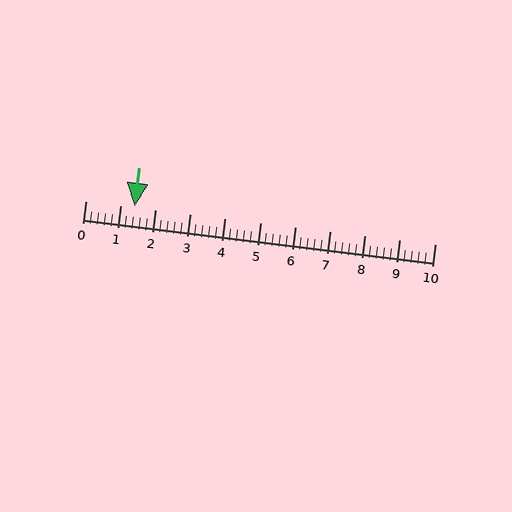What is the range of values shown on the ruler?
The ruler shows values from 0 to 10.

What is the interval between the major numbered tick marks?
The major tick marks are spaced 1 units apart.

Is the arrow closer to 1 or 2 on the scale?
The arrow is closer to 1.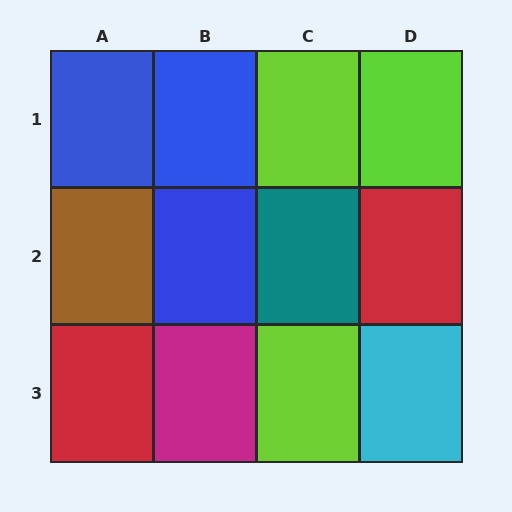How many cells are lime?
3 cells are lime.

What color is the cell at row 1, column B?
Blue.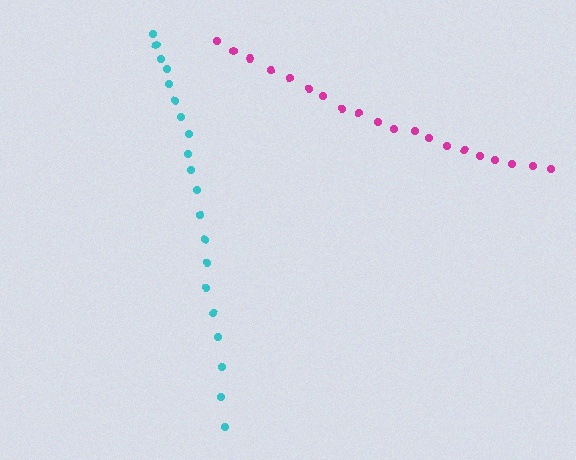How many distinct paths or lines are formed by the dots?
There are 2 distinct paths.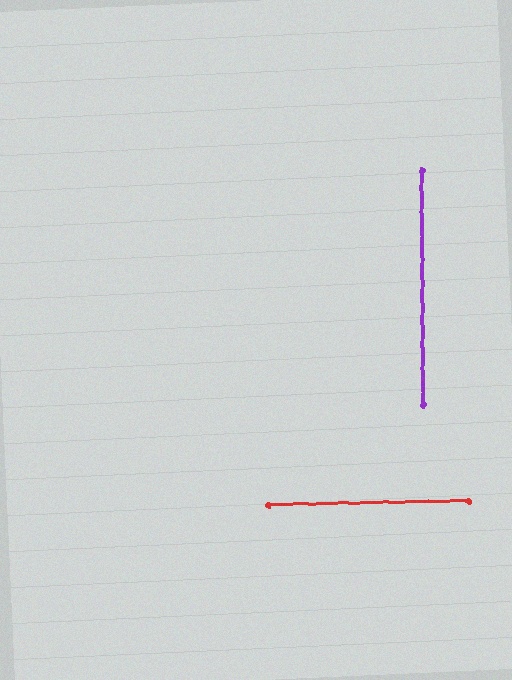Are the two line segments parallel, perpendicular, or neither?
Perpendicular — they meet at approximately 89°.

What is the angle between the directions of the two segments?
Approximately 89 degrees.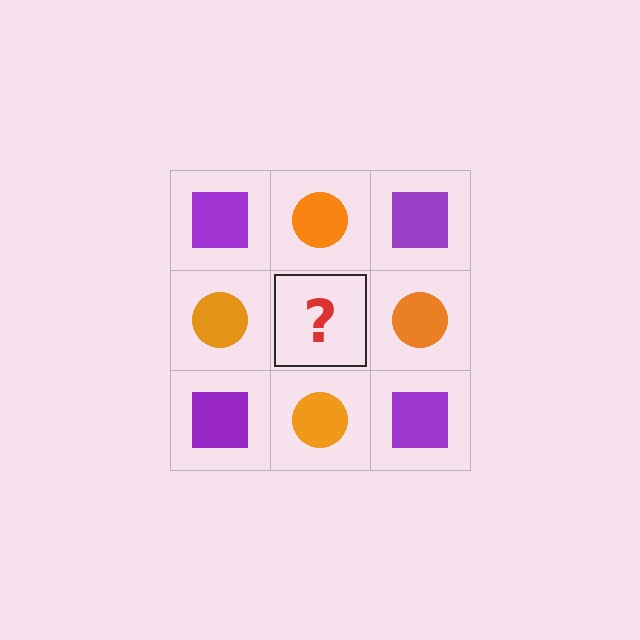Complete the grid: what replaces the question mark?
The question mark should be replaced with a purple square.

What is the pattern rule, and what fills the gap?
The rule is that it alternates purple square and orange circle in a checkerboard pattern. The gap should be filled with a purple square.